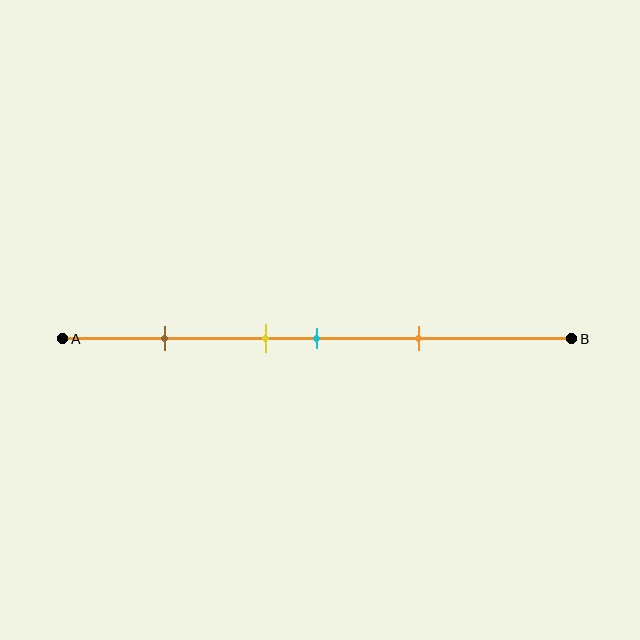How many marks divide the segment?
There are 4 marks dividing the segment.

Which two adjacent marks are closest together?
The yellow and cyan marks are the closest adjacent pair.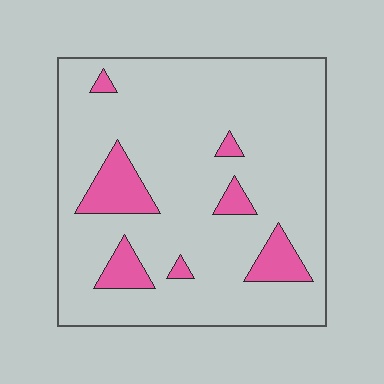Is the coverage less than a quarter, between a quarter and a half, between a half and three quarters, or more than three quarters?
Less than a quarter.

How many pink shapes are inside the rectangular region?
7.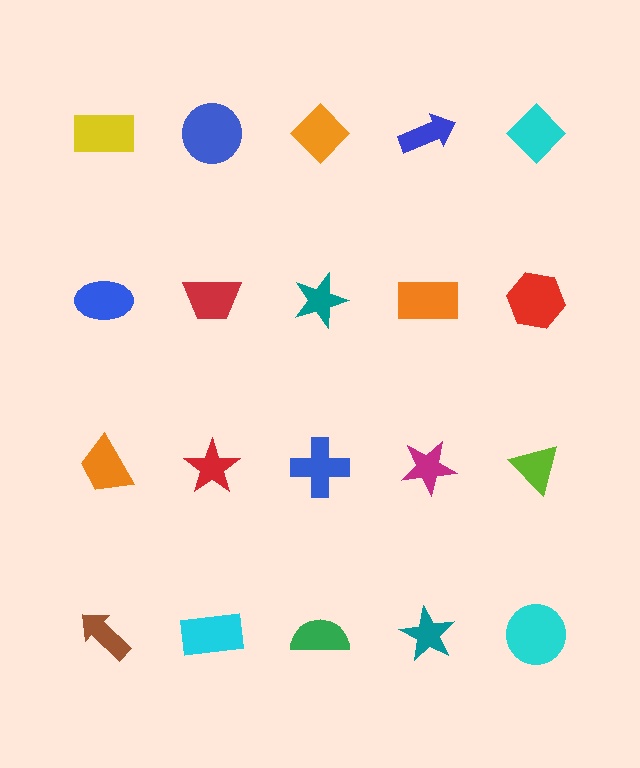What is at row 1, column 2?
A blue circle.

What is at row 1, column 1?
A yellow rectangle.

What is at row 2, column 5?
A red hexagon.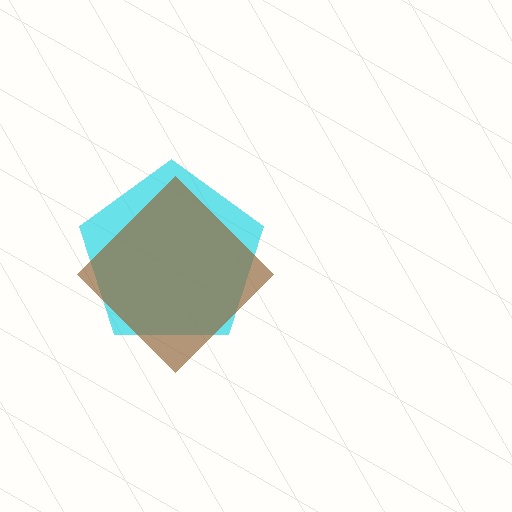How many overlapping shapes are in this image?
There are 2 overlapping shapes in the image.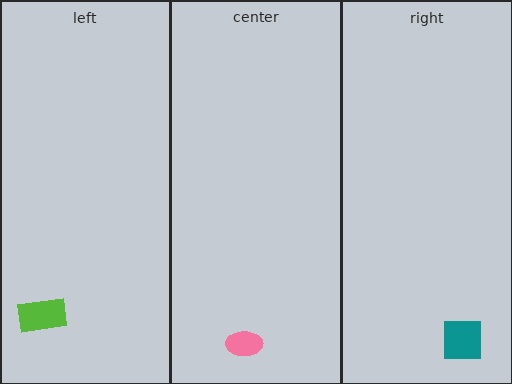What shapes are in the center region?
The pink ellipse.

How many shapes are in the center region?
1.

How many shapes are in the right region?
1.